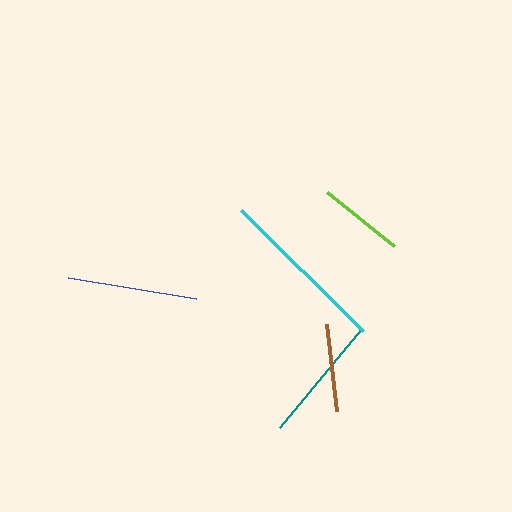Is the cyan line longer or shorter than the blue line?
The cyan line is longer than the blue line.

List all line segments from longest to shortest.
From longest to shortest: cyan, blue, teal, brown, lime.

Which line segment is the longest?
The cyan line is the longest at approximately 172 pixels.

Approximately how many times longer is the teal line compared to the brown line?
The teal line is approximately 1.5 times the length of the brown line.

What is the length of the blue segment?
The blue segment is approximately 129 pixels long.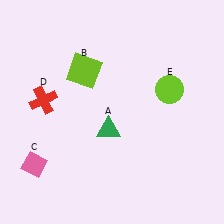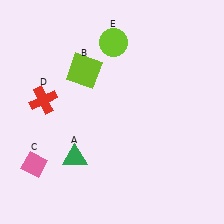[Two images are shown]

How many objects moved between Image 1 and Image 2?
2 objects moved between the two images.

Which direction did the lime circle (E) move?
The lime circle (E) moved left.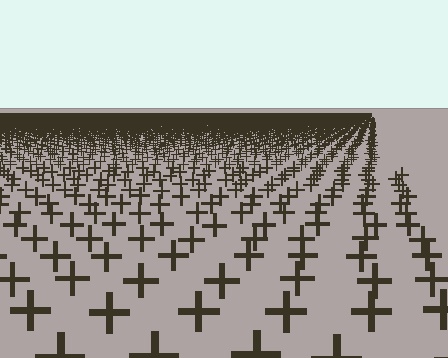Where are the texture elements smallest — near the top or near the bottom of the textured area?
Near the top.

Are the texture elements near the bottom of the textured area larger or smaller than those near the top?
Larger. Near the bottom, elements are closer to the viewer and appear at a bigger on-screen size.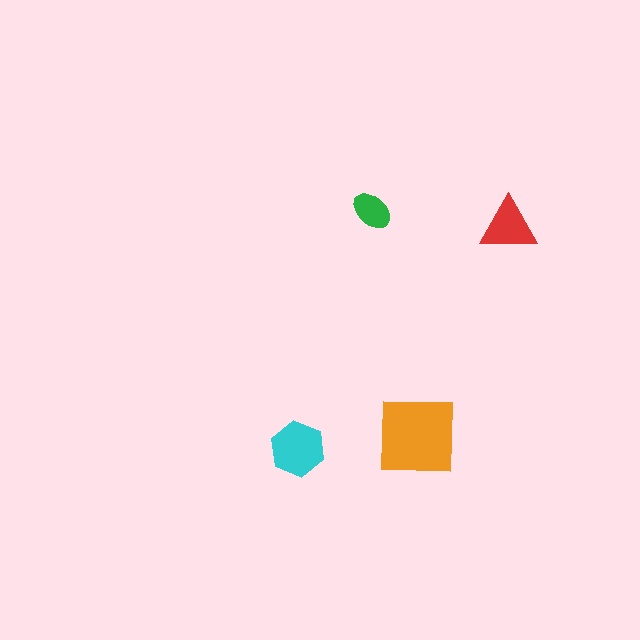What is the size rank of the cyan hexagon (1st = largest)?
2nd.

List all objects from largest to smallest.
The orange square, the cyan hexagon, the red triangle, the green ellipse.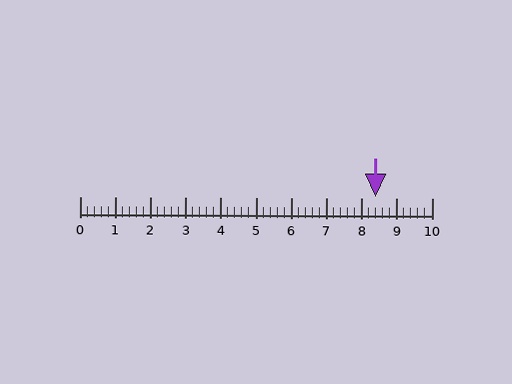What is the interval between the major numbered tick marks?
The major tick marks are spaced 1 units apart.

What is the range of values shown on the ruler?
The ruler shows values from 0 to 10.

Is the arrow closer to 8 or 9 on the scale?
The arrow is closer to 8.